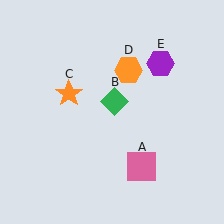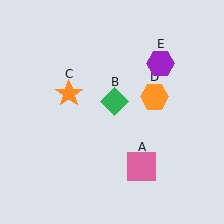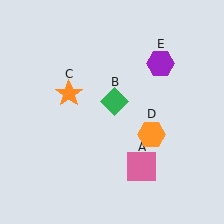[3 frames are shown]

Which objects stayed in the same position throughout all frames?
Pink square (object A) and green diamond (object B) and orange star (object C) and purple hexagon (object E) remained stationary.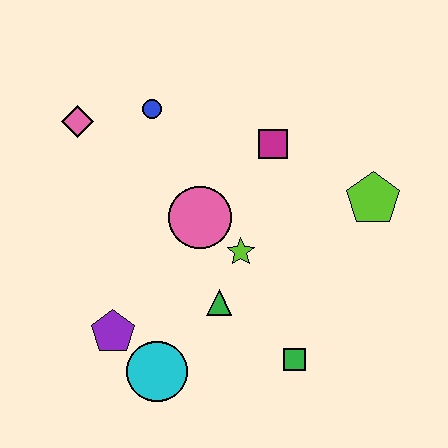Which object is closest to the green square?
The green triangle is closest to the green square.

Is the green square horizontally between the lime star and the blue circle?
No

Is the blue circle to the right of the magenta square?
No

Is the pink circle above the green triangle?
Yes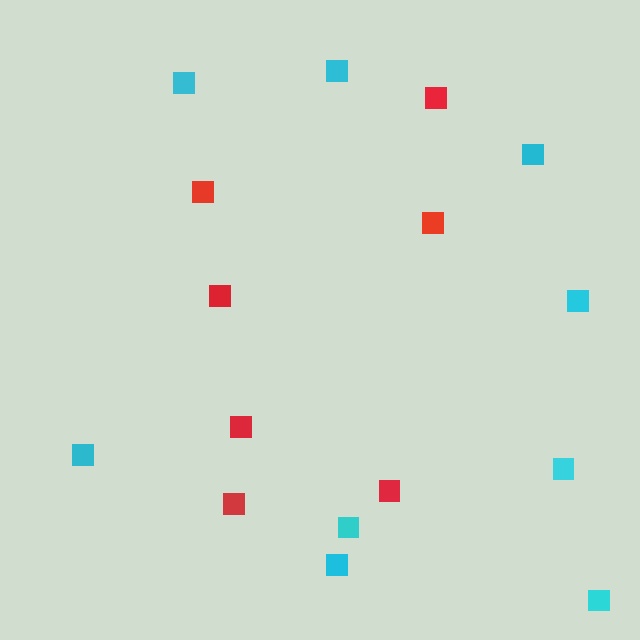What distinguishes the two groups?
There are 2 groups: one group of red squares (7) and one group of cyan squares (9).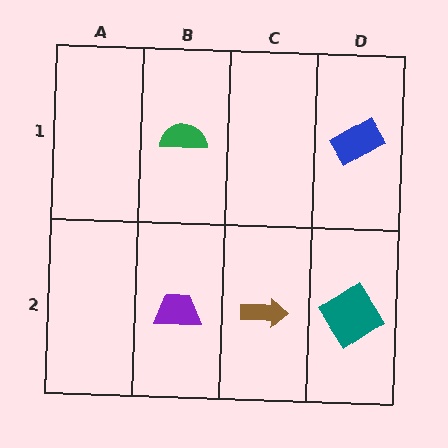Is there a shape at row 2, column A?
No, that cell is empty.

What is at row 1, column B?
A green semicircle.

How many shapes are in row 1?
2 shapes.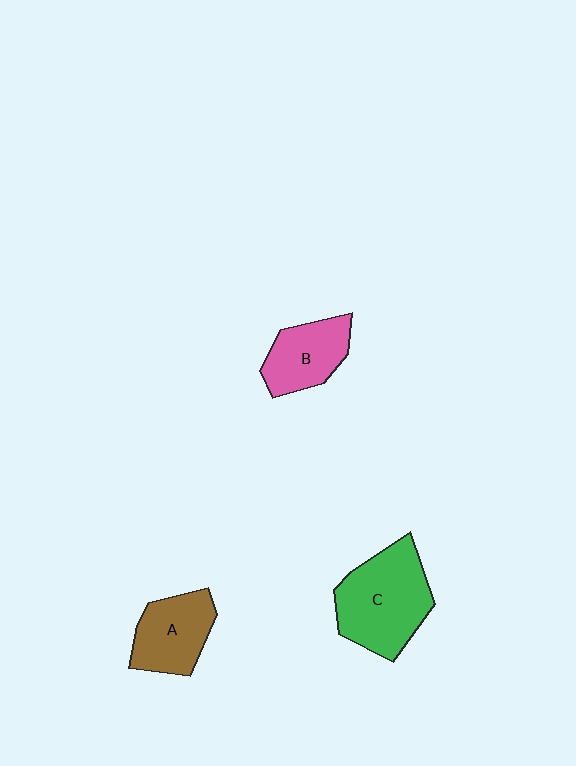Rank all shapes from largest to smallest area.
From largest to smallest: C (green), A (brown), B (pink).